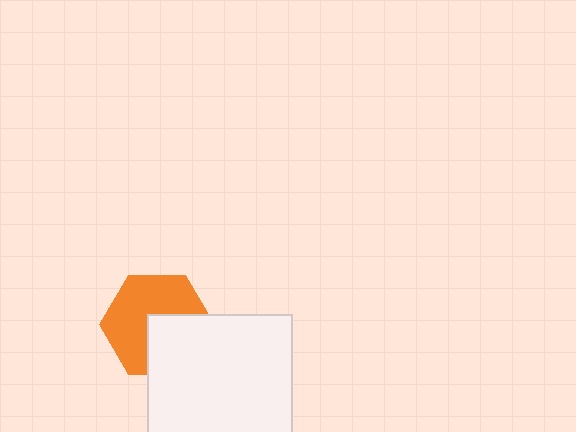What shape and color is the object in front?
The object in front is a white square.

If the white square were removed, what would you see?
You would see the complete orange hexagon.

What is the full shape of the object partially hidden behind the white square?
The partially hidden object is an orange hexagon.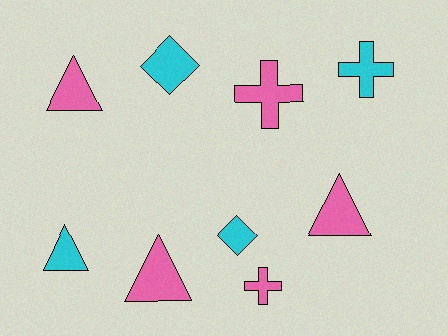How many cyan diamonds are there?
There are 2 cyan diamonds.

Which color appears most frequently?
Pink, with 5 objects.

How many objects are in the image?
There are 9 objects.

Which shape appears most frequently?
Triangle, with 4 objects.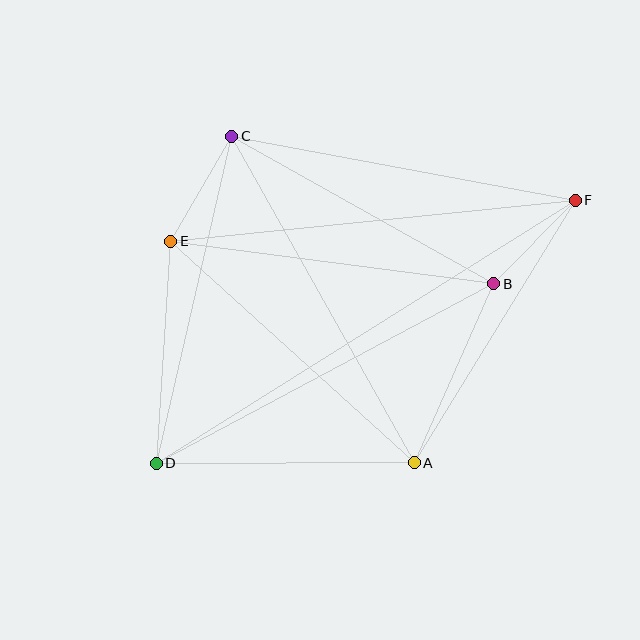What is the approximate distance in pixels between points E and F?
The distance between E and F is approximately 407 pixels.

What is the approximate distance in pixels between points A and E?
The distance between A and E is approximately 329 pixels.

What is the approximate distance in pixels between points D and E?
The distance between D and E is approximately 223 pixels.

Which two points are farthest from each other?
Points D and F are farthest from each other.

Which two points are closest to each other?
Points B and F are closest to each other.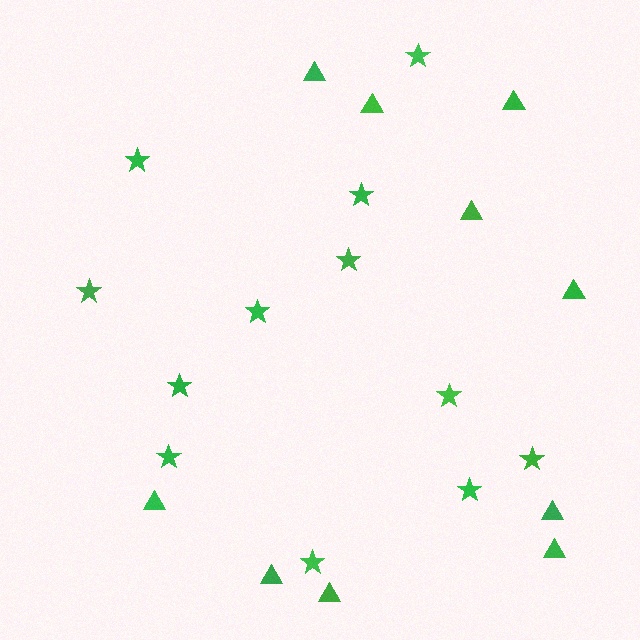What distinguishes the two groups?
There are 2 groups: one group of triangles (10) and one group of stars (12).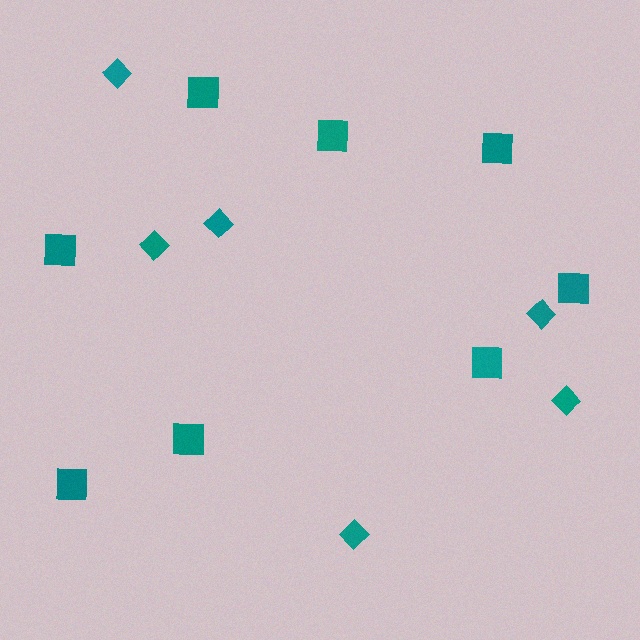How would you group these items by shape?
There are 2 groups: one group of squares (8) and one group of diamonds (6).